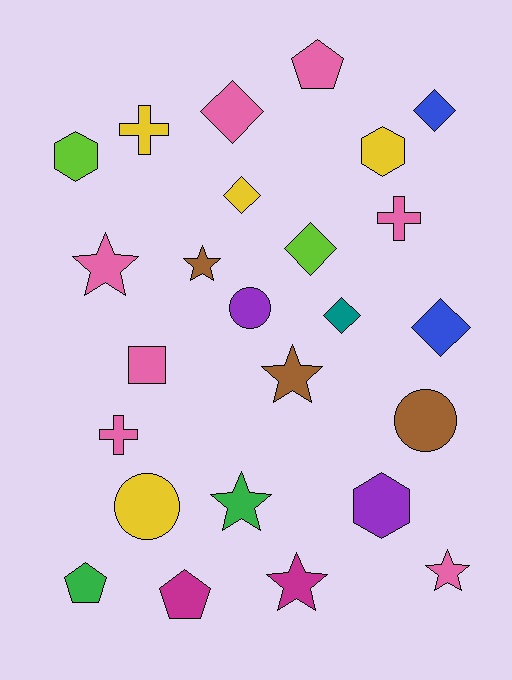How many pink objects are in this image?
There are 7 pink objects.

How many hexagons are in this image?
There are 3 hexagons.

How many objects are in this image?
There are 25 objects.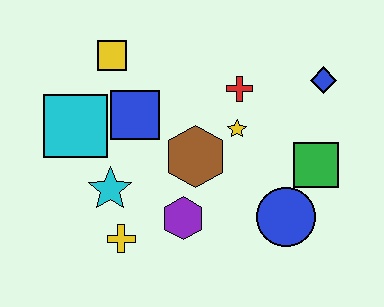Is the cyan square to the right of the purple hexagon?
No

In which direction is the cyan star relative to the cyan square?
The cyan star is below the cyan square.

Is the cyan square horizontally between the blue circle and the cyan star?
No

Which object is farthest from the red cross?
The yellow cross is farthest from the red cross.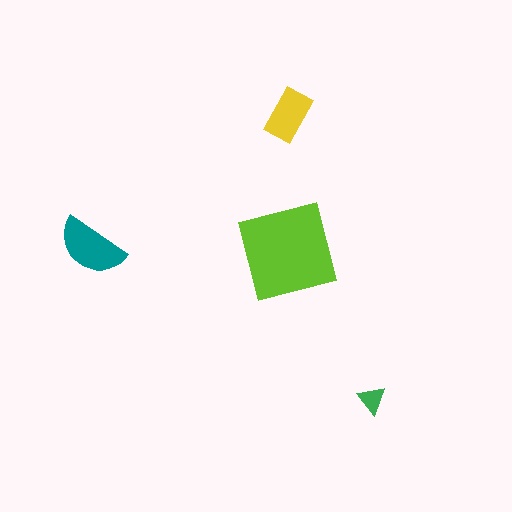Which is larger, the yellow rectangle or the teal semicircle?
The teal semicircle.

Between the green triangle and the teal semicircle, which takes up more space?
The teal semicircle.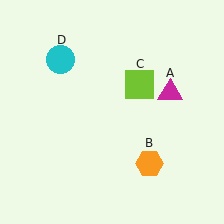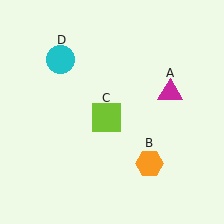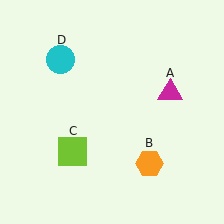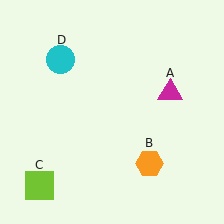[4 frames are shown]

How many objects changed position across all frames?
1 object changed position: lime square (object C).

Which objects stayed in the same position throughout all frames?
Magenta triangle (object A) and orange hexagon (object B) and cyan circle (object D) remained stationary.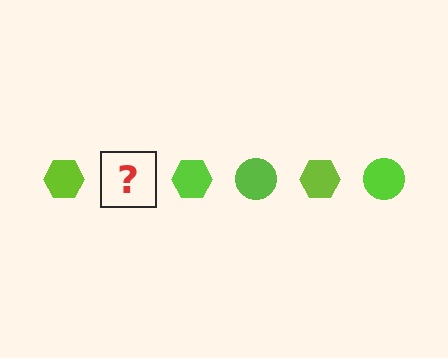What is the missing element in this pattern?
The missing element is a lime circle.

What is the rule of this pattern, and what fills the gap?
The rule is that the pattern cycles through hexagon, circle shapes in lime. The gap should be filled with a lime circle.